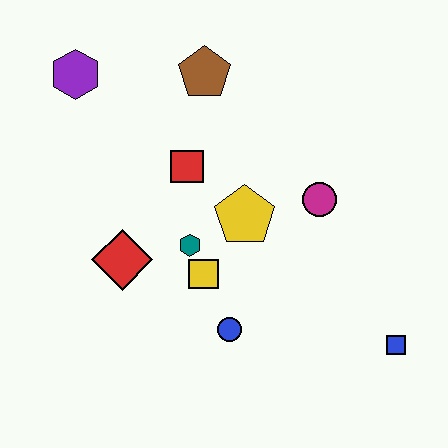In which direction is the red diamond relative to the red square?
The red diamond is below the red square.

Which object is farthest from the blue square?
The purple hexagon is farthest from the blue square.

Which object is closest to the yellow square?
The teal hexagon is closest to the yellow square.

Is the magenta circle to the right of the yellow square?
Yes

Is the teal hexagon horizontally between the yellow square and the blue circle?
No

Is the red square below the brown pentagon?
Yes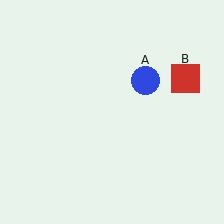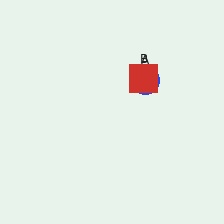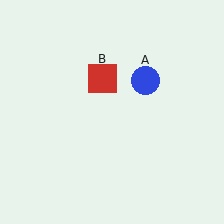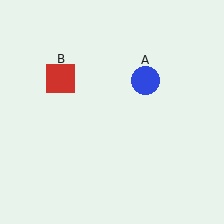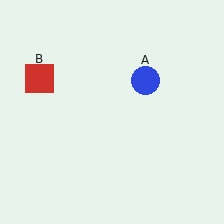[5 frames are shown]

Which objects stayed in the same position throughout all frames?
Blue circle (object A) remained stationary.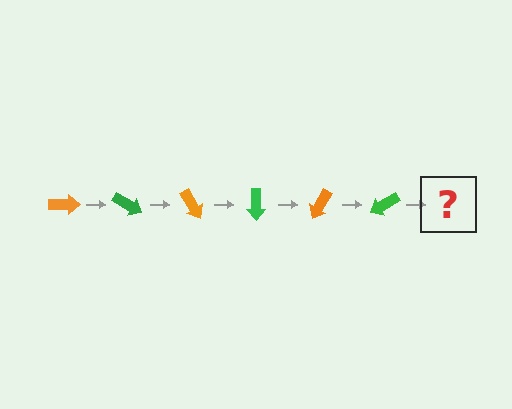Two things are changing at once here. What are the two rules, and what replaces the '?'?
The two rules are that it rotates 30 degrees each step and the color cycles through orange and green. The '?' should be an orange arrow, rotated 180 degrees from the start.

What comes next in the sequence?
The next element should be an orange arrow, rotated 180 degrees from the start.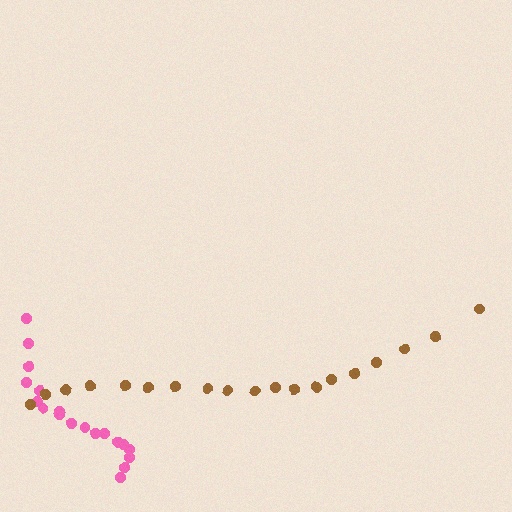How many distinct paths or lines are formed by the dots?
There are 2 distinct paths.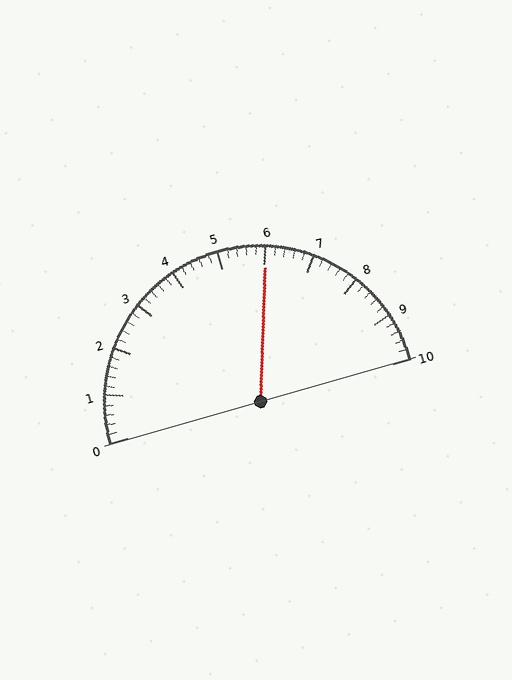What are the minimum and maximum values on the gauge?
The gauge ranges from 0 to 10.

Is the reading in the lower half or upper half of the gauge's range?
The reading is in the upper half of the range (0 to 10).